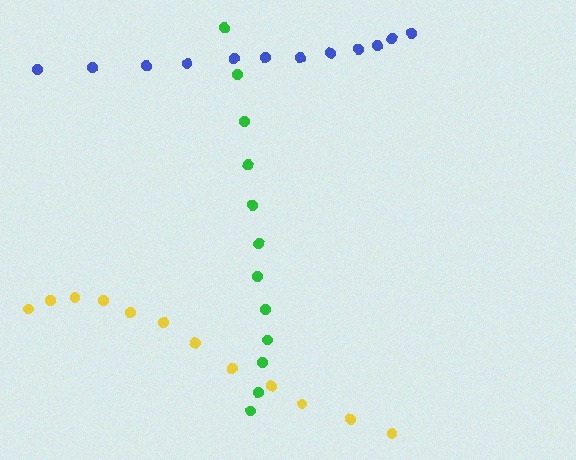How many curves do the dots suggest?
There are 3 distinct paths.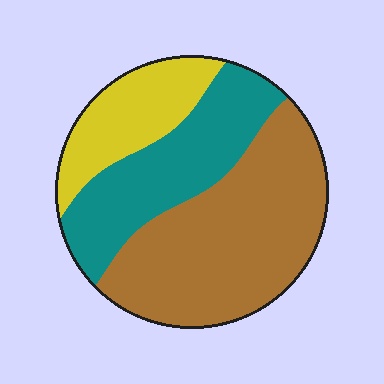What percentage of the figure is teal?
Teal covers roughly 30% of the figure.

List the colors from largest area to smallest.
From largest to smallest: brown, teal, yellow.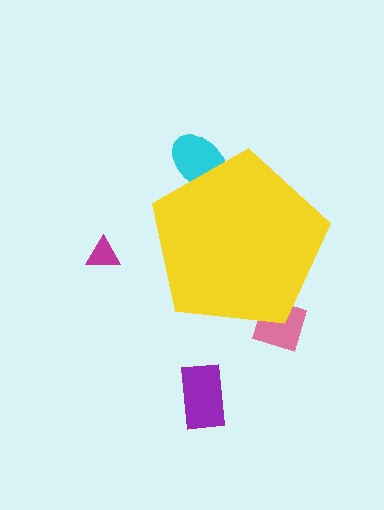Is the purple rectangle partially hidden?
No, the purple rectangle is fully visible.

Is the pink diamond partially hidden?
Yes, the pink diamond is partially hidden behind the yellow pentagon.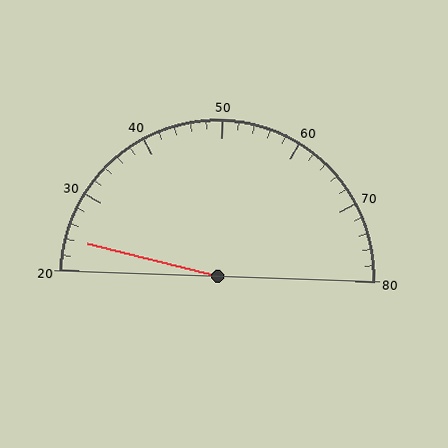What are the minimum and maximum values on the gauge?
The gauge ranges from 20 to 80.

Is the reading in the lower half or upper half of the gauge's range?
The reading is in the lower half of the range (20 to 80).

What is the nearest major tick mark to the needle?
The nearest major tick mark is 20.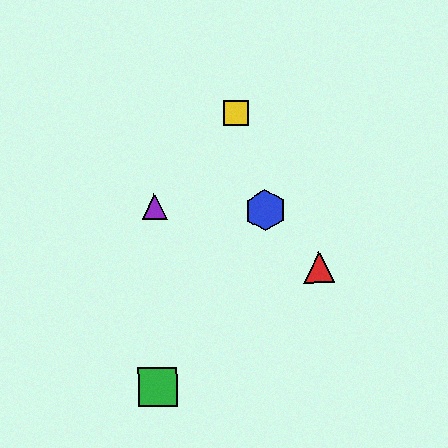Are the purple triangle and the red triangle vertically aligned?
No, the purple triangle is at x≈155 and the red triangle is at x≈319.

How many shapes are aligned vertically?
2 shapes (the green square, the purple triangle) are aligned vertically.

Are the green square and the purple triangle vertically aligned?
Yes, both are at x≈158.